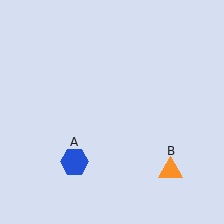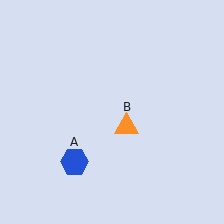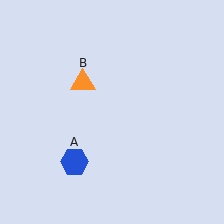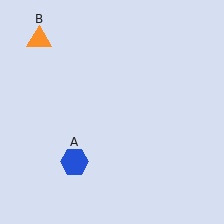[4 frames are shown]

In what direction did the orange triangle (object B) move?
The orange triangle (object B) moved up and to the left.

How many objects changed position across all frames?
1 object changed position: orange triangle (object B).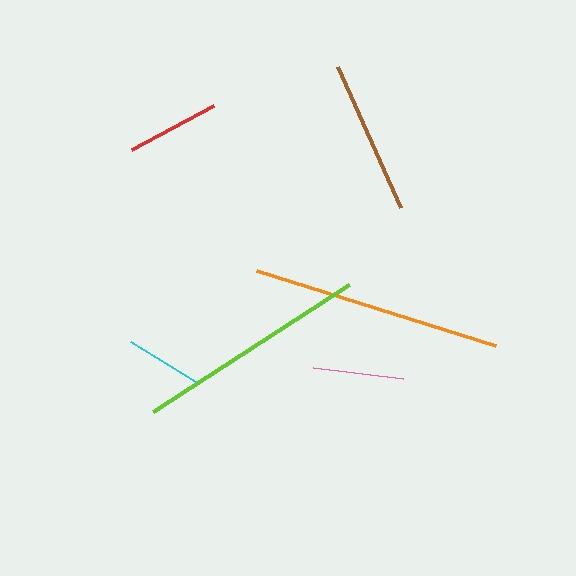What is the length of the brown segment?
The brown segment is approximately 154 pixels long.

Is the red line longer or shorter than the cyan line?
The red line is longer than the cyan line.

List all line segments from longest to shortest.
From longest to shortest: orange, lime, brown, red, pink, cyan.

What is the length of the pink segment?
The pink segment is approximately 90 pixels long.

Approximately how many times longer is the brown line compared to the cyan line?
The brown line is approximately 2.0 times the length of the cyan line.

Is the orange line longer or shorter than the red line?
The orange line is longer than the red line.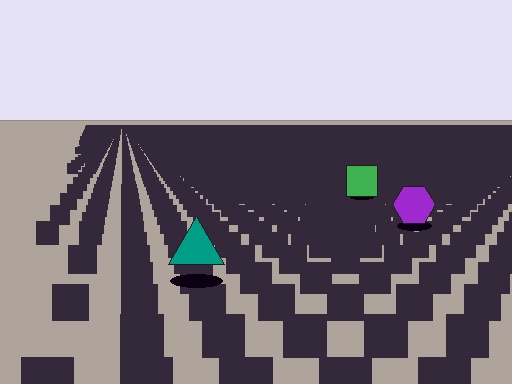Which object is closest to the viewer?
The teal triangle is closest. The texture marks near it are larger and more spread out.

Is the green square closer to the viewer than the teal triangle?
No. The teal triangle is closer — you can tell from the texture gradient: the ground texture is coarser near it.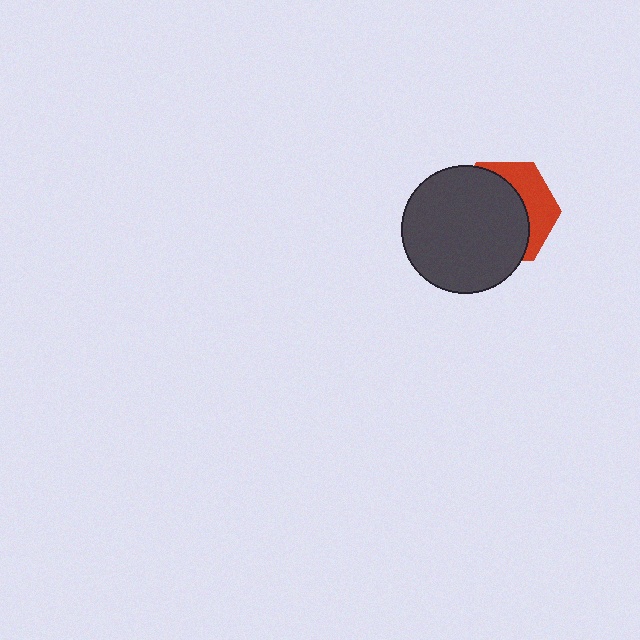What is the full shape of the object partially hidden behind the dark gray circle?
The partially hidden object is a red hexagon.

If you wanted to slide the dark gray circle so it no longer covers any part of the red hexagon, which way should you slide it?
Slide it toward the lower-left — that is the most direct way to separate the two shapes.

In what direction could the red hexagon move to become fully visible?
The red hexagon could move toward the upper-right. That would shift it out from behind the dark gray circle entirely.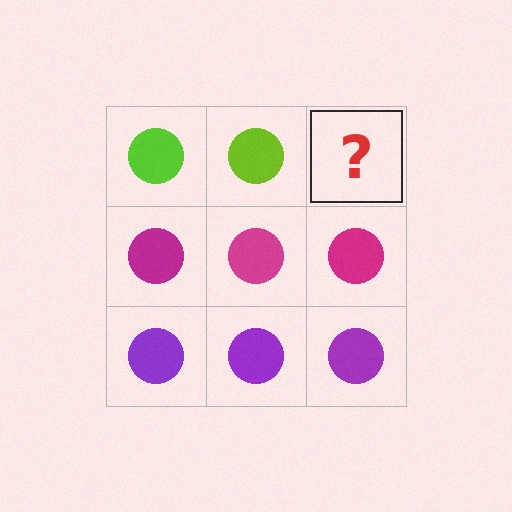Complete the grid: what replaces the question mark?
The question mark should be replaced with a lime circle.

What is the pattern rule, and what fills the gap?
The rule is that each row has a consistent color. The gap should be filled with a lime circle.